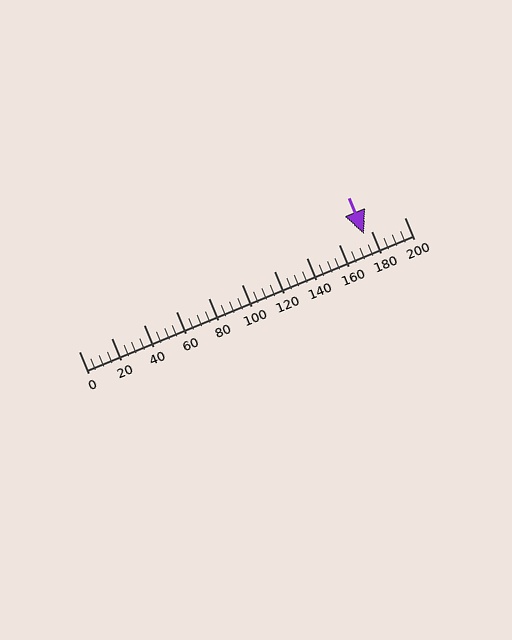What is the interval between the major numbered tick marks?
The major tick marks are spaced 20 units apart.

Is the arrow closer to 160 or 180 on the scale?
The arrow is closer to 180.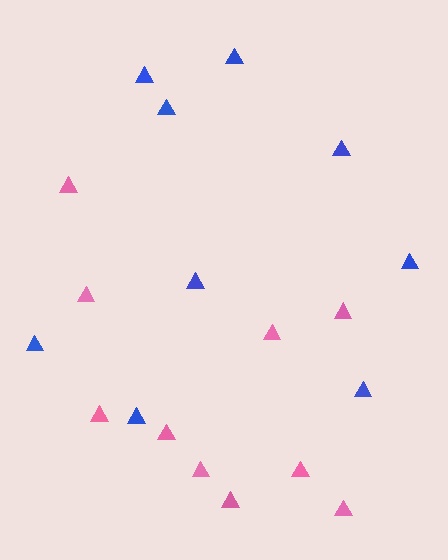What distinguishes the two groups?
There are 2 groups: one group of blue triangles (9) and one group of pink triangles (10).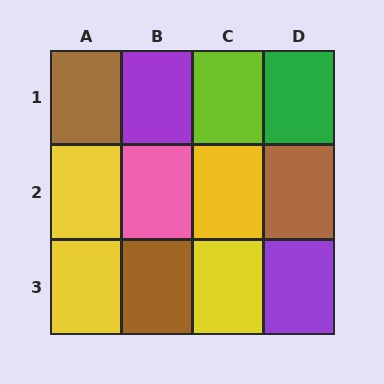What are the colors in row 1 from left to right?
Brown, purple, lime, green.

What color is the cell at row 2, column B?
Pink.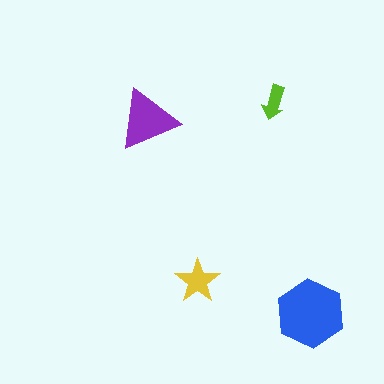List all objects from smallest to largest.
The lime arrow, the yellow star, the purple triangle, the blue hexagon.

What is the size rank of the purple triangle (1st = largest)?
2nd.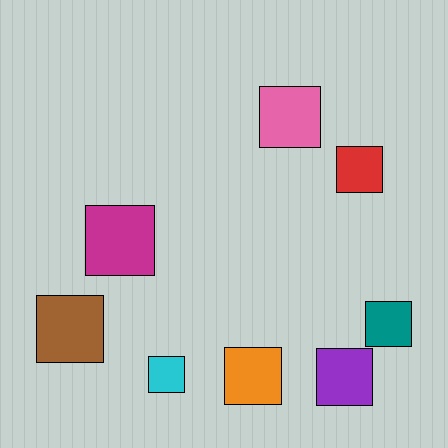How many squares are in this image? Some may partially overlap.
There are 8 squares.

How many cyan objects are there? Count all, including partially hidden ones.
There is 1 cyan object.